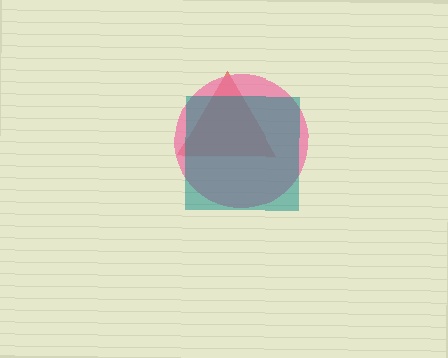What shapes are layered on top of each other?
The layered shapes are: a red triangle, a pink circle, a teal square.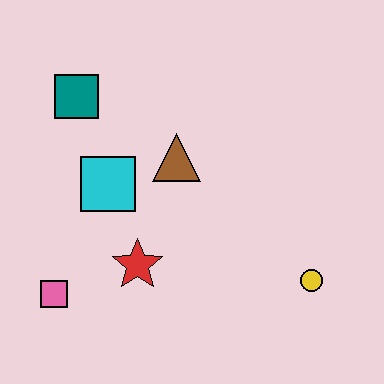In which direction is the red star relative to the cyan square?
The red star is below the cyan square.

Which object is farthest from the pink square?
The yellow circle is farthest from the pink square.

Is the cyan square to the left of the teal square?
No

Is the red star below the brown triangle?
Yes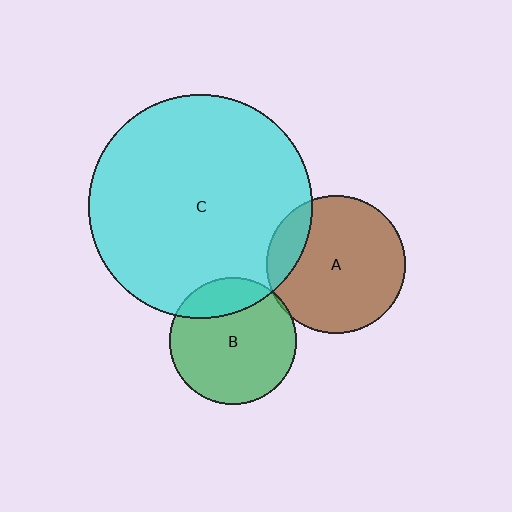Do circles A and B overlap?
Yes.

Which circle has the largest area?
Circle C (cyan).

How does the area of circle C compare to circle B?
Approximately 3.1 times.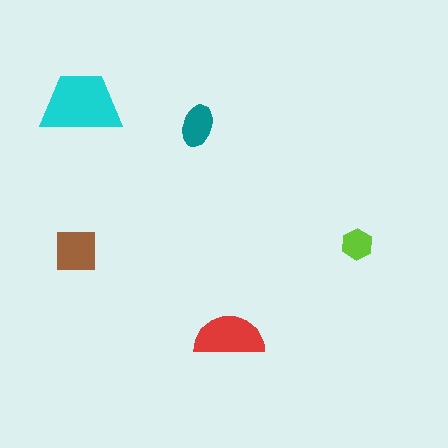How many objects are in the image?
There are 5 objects in the image.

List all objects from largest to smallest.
The cyan trapezoid, the red semicircle, the brown square, the teal ellipse, the lime hexagon.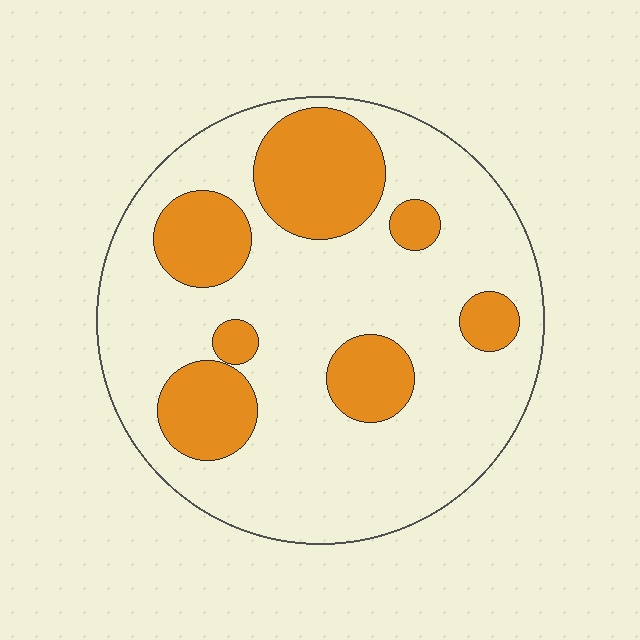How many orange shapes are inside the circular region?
7.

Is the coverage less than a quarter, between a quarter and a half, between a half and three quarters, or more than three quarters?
Between a quarter and a half.